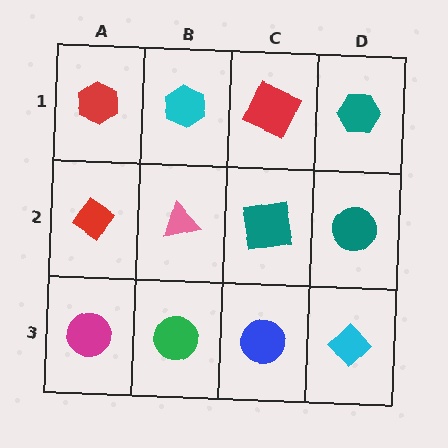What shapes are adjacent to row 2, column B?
A cyan hexagon (row 1, column B), a green circle (row 3, column B), a red diamond (row 2, column A), a teal square (row 2, column C).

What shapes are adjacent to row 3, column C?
A teal square (row 2, column C), a green circle (row 3, column B), a cyan diamond (row 3, column D).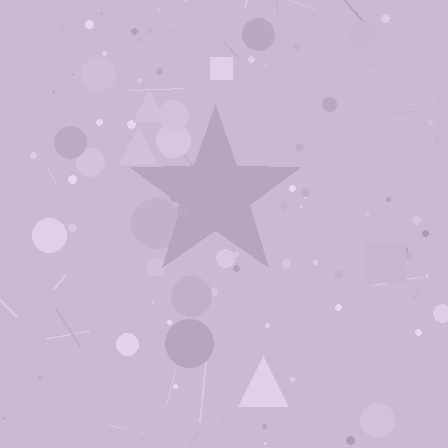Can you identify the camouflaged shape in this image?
The camouflaged shape is a star.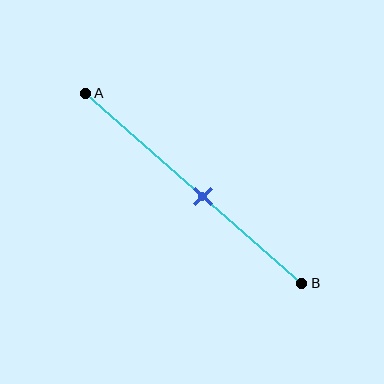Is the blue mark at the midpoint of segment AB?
No, the mark is at about 55% from A, not at the 50% midpoint.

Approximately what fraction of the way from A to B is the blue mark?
The blue mark is approximately 55% of the way from A to B.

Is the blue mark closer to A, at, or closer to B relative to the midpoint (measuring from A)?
The blue mark is closer to point B than the midpoint of segment AB.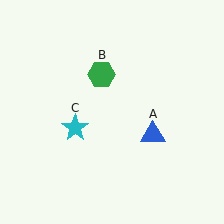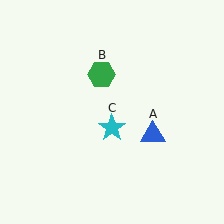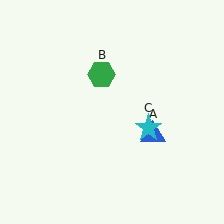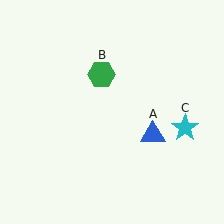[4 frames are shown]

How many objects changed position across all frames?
1 object changed position: cyan star (object C).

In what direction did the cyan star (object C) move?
The cyan star (object C) moved right.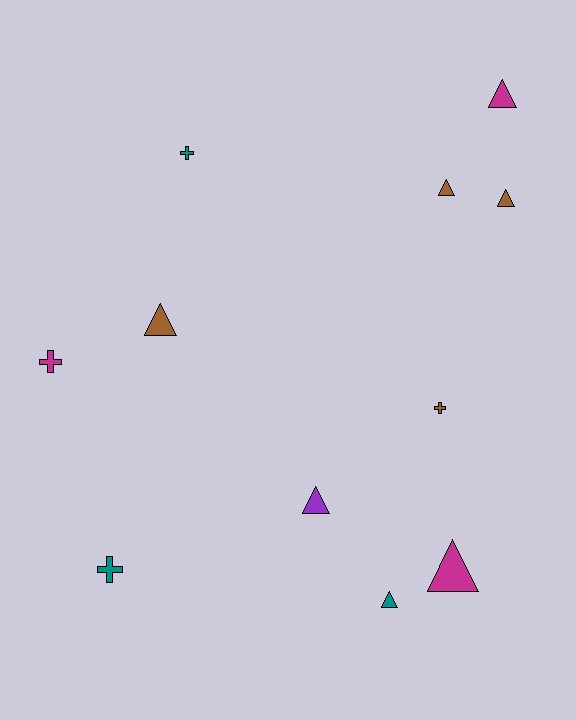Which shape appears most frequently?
Triangle, with 7 objects.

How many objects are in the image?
There are 11 objects.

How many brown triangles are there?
There are 3 brown triangles.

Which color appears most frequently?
Brown, with 4 objects.